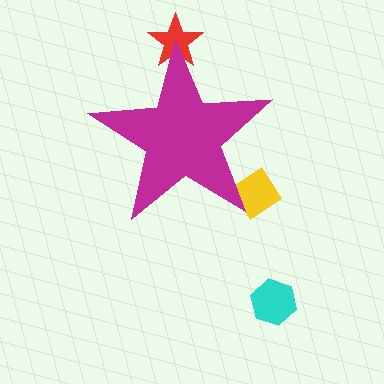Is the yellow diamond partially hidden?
Yes, the yellow diamond is partially hidden behind the magenta star.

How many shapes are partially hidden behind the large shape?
2 shapes are partially hidden.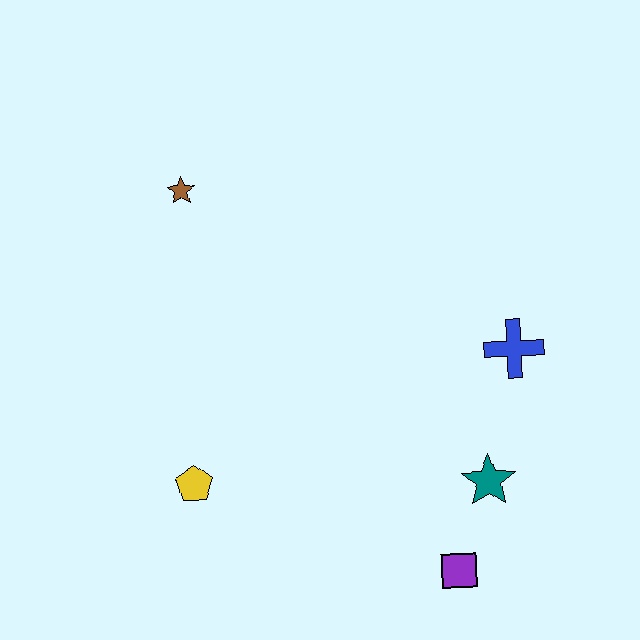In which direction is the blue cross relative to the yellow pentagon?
The blue cross is to the right of the yellow pentagon.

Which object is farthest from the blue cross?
The brown star is farthest from the blue cross.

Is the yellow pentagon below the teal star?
No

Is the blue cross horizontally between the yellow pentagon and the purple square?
No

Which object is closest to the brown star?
The yellow pentagon is closest to the brown star.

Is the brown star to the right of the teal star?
No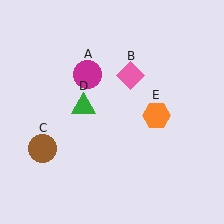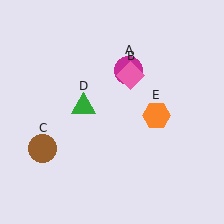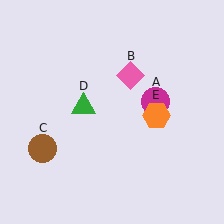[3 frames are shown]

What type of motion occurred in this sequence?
The magenta circle (object A) rotated clockwise around the center of the scene.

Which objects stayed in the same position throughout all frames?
Pink diamond (object B) and brown circle (object C) and green triangle (object D) and orange hexagon (object E) remained stationary.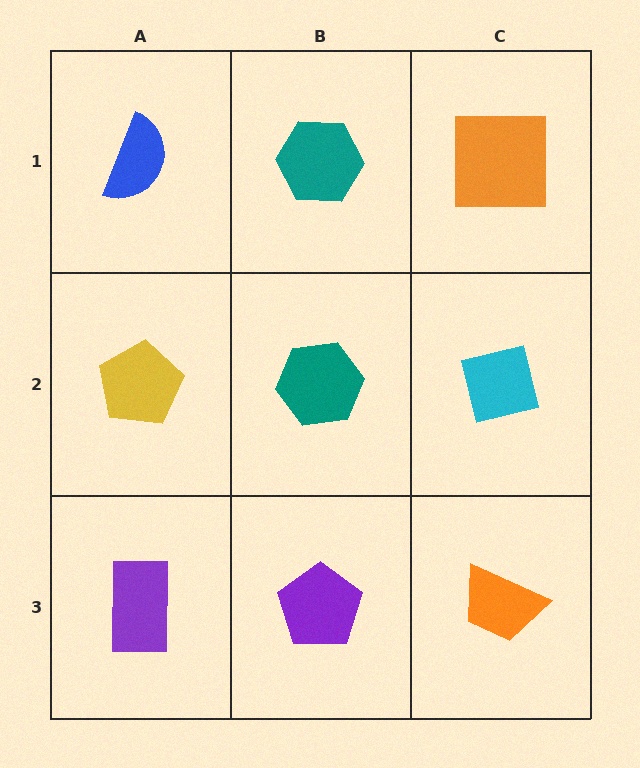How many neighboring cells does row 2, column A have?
3.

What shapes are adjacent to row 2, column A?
A blue semicircle (row 1, column A), a purple rectangle (row 3, column A), a teal hexagon (row 2, column B).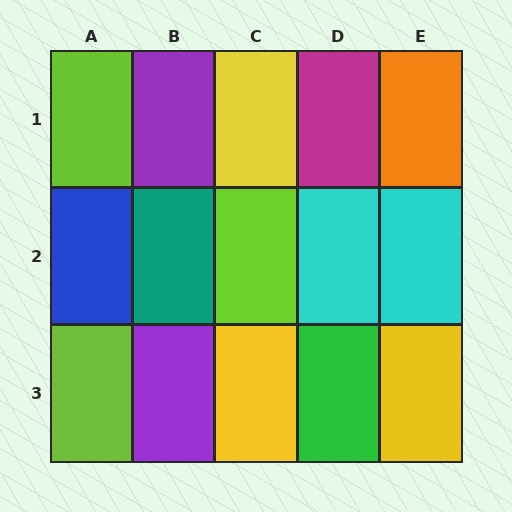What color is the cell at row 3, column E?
Yellow.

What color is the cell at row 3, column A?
Lime.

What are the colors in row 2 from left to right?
Blue, teal, lime, cyan, cyan.